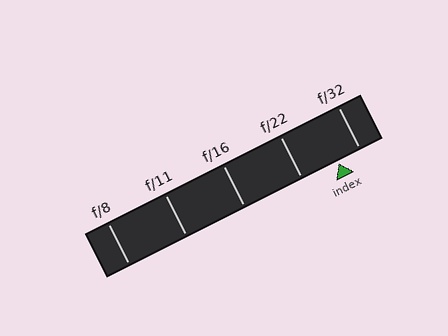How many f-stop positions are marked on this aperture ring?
There are 5 f-stop positions marked.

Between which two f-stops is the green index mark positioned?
The index mark is between f/22 and f/32.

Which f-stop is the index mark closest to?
The index mark is closest to f/32.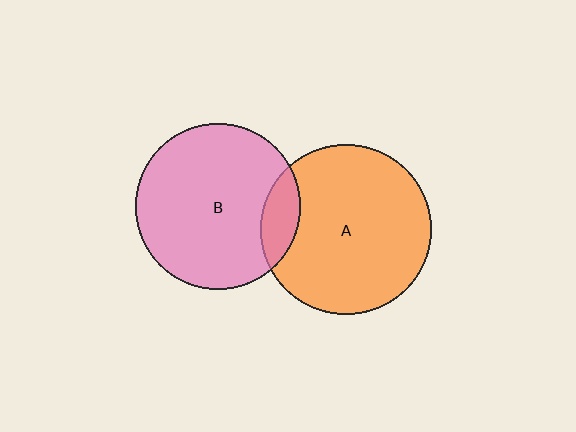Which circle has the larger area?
Circle A (orange).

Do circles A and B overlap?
Yes.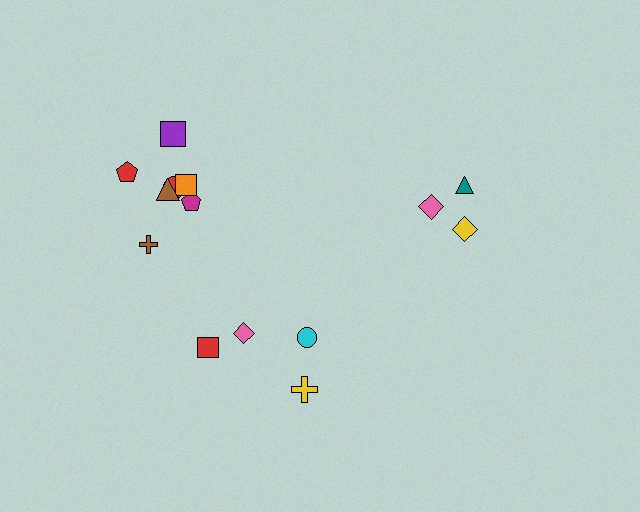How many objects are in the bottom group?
There are 4 objects.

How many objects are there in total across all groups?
There are 14 objects.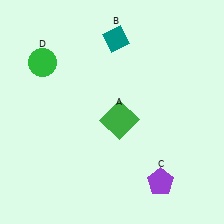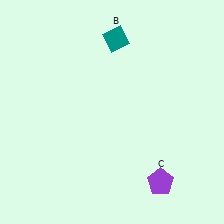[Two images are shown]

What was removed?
The green circle (D), the green square (A) were removed in Image 2.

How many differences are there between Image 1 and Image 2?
There are 2 differences between the two images.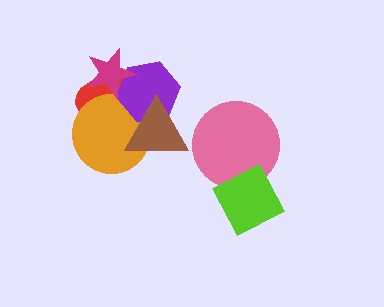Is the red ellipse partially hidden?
Yes, it is partially covered by another shape.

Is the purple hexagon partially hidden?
Yes, it is partially covered by another shape.